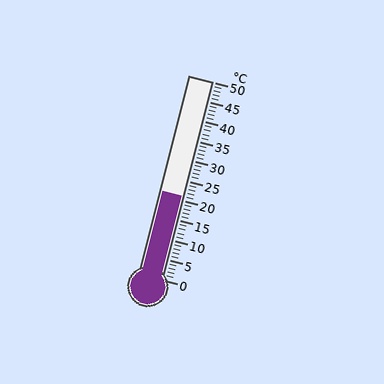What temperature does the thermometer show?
The thermometer shows approximately 21°C.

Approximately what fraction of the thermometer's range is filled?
The thermometer is filled to approximately 40% of its range.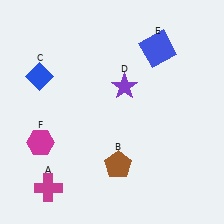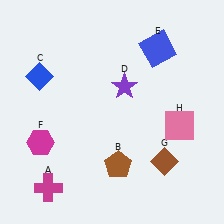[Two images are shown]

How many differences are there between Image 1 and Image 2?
There are 2 differences between the two images.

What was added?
A brown diamond (G), a pink square (H) were added in Image 2.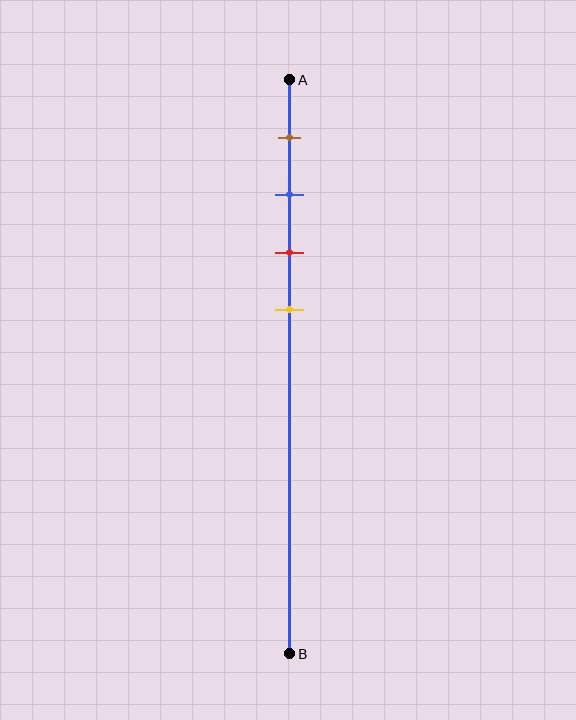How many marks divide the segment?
There are 4 marks dividing the segment.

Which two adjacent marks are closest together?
The blue and red marks are the closest adjacent pair.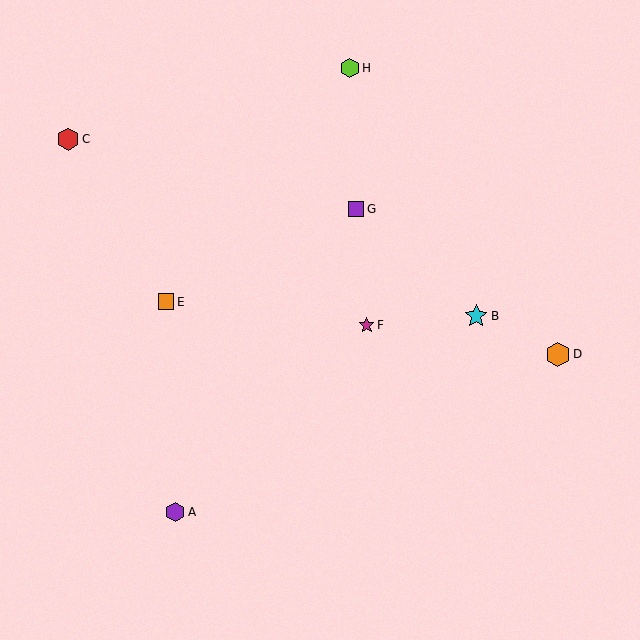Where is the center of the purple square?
The center of the purple square is at (356, 209).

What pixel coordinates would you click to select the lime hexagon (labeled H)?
Click at (350, 68) to select the lime hexagon H.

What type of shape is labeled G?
Shape G is a purple square.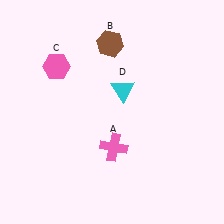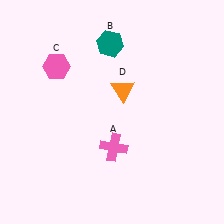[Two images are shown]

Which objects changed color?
B changed from brown to teal. D changed from cyan to orange.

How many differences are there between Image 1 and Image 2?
There are 2 differences between the two images.